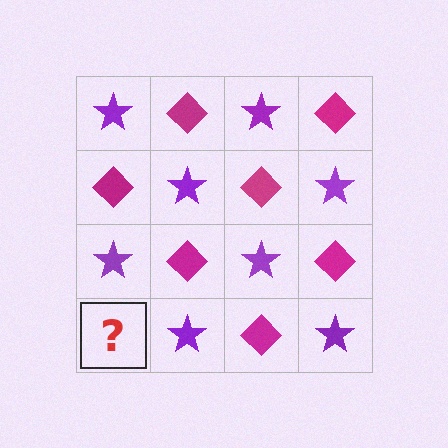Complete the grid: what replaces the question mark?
The question mark should be replaced with a magenta diamond.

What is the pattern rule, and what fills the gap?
The rule is that it alternates purple star and magenta diamond in a checkerboard pattern. The gap should be filled with a magenta diamond.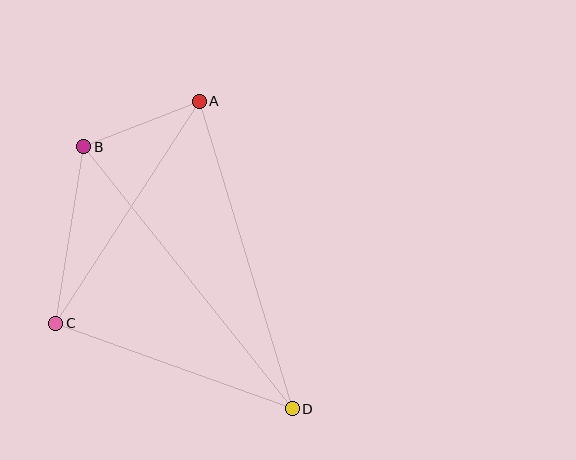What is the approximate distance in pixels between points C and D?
The distance between C and D is approximately 251 pixels.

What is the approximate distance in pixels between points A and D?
The distance between A and D is approximately 321 pixels.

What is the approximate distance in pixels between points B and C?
The distance between B and C is approximately 179 pixels.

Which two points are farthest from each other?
Points B and D are farthest from each other.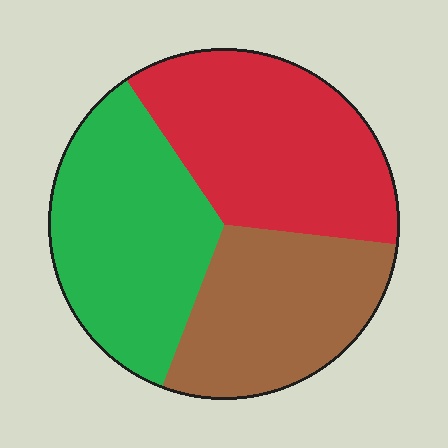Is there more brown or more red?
Red.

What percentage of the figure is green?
Green takes up about one third (1/3) of the figure.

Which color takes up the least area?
Brown, at roughly 30%.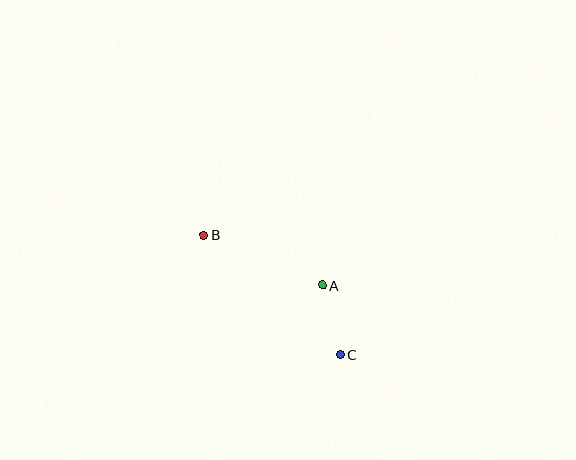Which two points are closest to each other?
Points A and C are closest to each other.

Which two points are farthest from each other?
Points B and C are farthest from each other.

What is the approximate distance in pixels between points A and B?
The distance between A and B is approximately 129 pixels.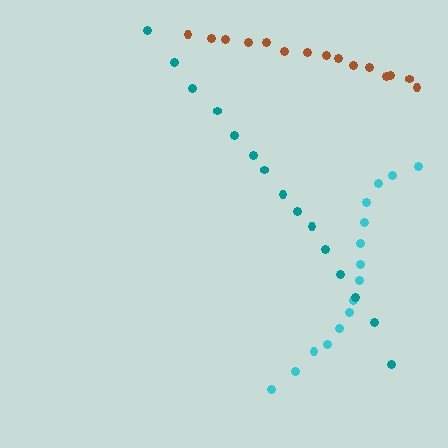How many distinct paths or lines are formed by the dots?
There are 3 distinct paths.